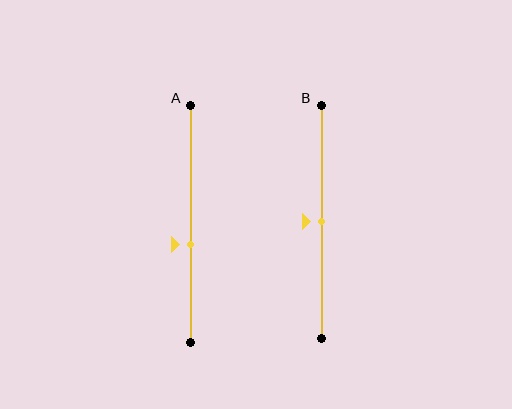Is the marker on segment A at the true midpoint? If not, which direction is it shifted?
No, the marker on segment A is shifted downward by about 9% of the segment length.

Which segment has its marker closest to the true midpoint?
Segment B has its marker closest to the true midpoint.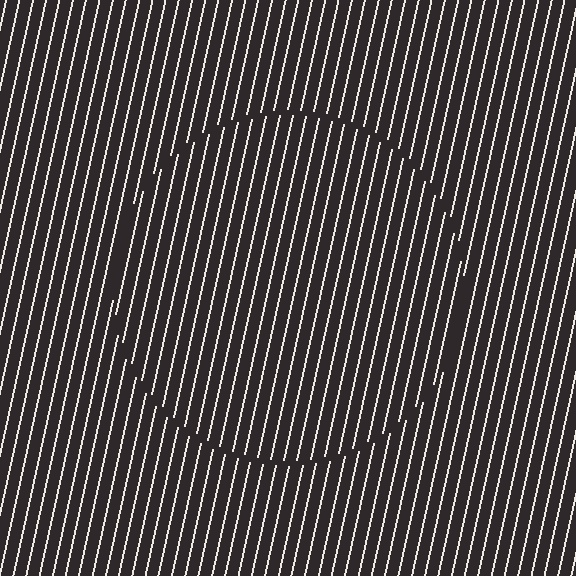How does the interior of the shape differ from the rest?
The interior of the shape contains the same grating, shifted by half a period — the contour is defined by the phase discontinuity where line-ends from the inner and outer gratings abut.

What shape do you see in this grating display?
An illusory circle. The interior of the shape contains the same grating, shifted by half a period — the contour is defined by the phase discontinuity where line-ends from the inner and outer gratings abut.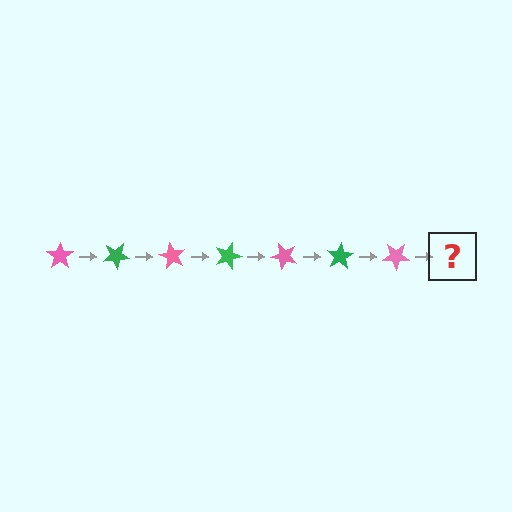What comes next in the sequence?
The next element should be a green star, rotated 210 degrees from the start.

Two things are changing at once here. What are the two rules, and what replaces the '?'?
The two rules are that it rotates 30 degrees each step and the color cycles through pink and green. The '?' should be a green star, rotated 210 degrees from the start.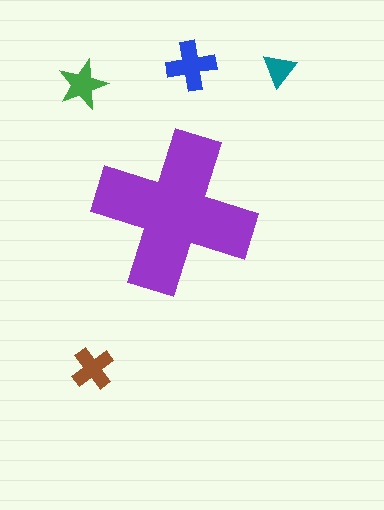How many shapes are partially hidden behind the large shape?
0 shapes are partially hidden.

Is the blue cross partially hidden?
No, the blue cross is fully visible.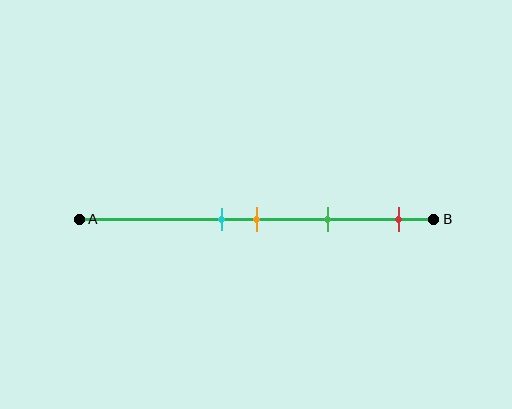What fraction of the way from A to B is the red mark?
The red mark is approximately 90% (0.9) of the way from A to B.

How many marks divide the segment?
There are 4 marks dividing the segment.